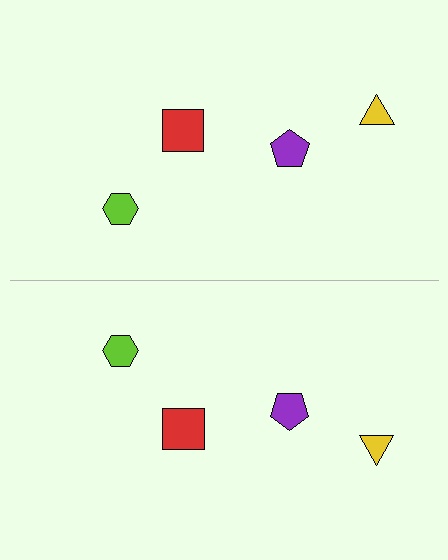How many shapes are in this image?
There are 8 shapes in this image.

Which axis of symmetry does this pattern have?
The pattern has a horizontal axis of symmetry running through the center of the image.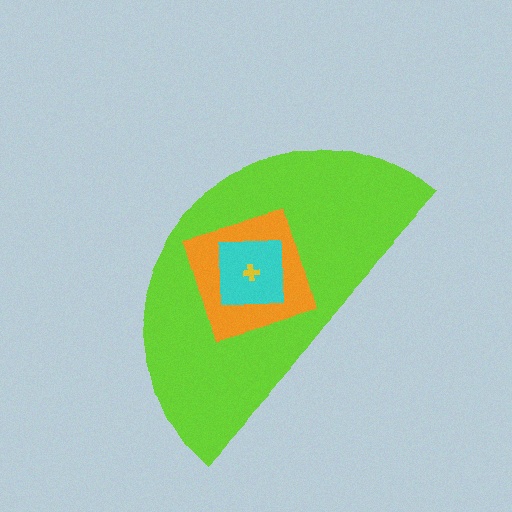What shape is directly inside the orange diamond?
The cyan square.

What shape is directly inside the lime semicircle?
The orange diamond.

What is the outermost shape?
The lime semicircle.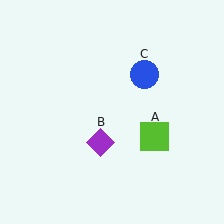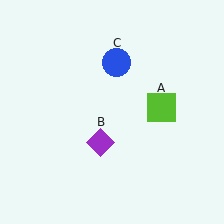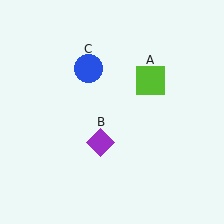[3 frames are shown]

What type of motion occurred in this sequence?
The lime square (object A), blue circle (object C) rotated counterclockwise around the center of the scene.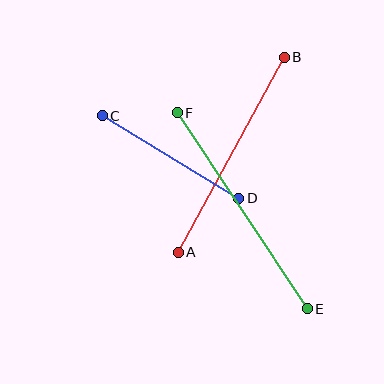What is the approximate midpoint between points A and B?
The midpoint is at approximately (231, 155) pixels.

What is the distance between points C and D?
The distance is approximately 159 pixels.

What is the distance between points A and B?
The distance is approximately 222 pixels.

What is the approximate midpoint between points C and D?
The midpoint is at approximately (170, 157) pixels.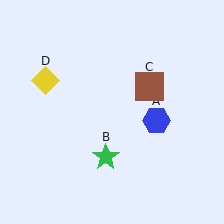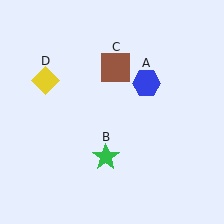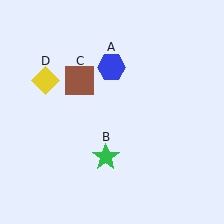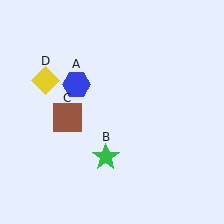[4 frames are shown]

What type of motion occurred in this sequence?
The blue hexagon (object A), brown square (object C) rotated counterclockwise around the center of the scene.